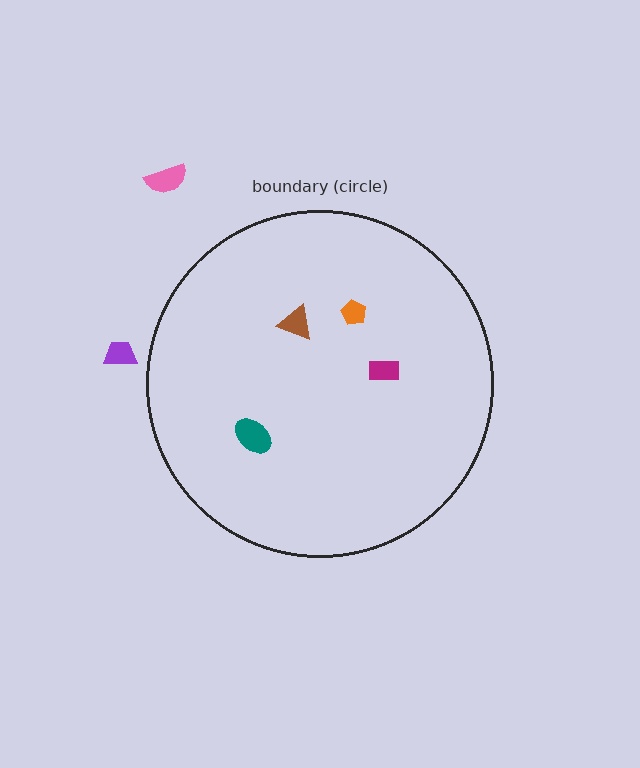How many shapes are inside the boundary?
4 inside, 2 outside.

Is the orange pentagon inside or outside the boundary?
Inside.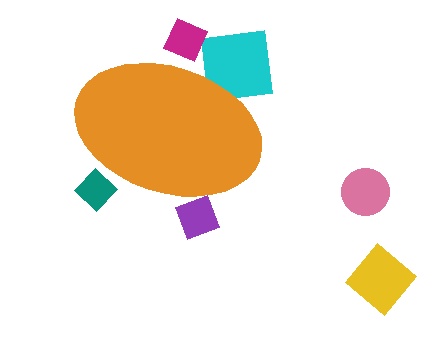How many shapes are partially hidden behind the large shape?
4 shapes are partially hidden.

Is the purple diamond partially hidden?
Yes, the purple diamond is partially hidden behind the orange ellipse.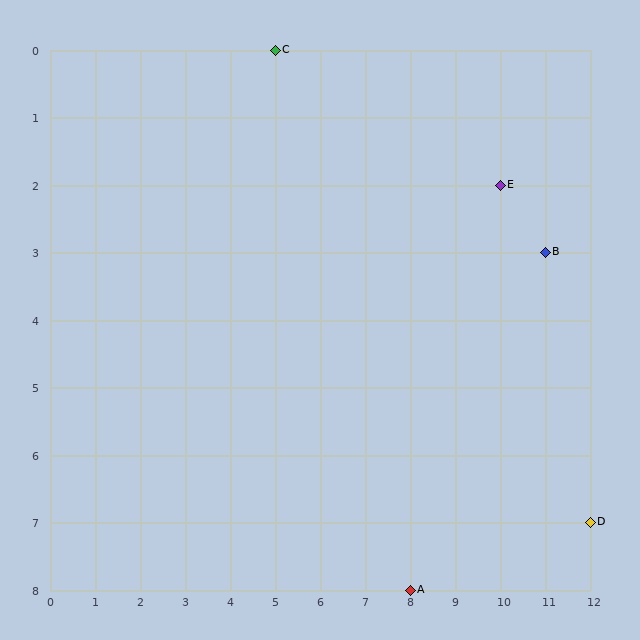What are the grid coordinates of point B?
Point B is at grid coordinates (11, 3).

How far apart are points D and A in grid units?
Points D and A are 4 columns and 1 row apart (about 4.1 grid units diagonally).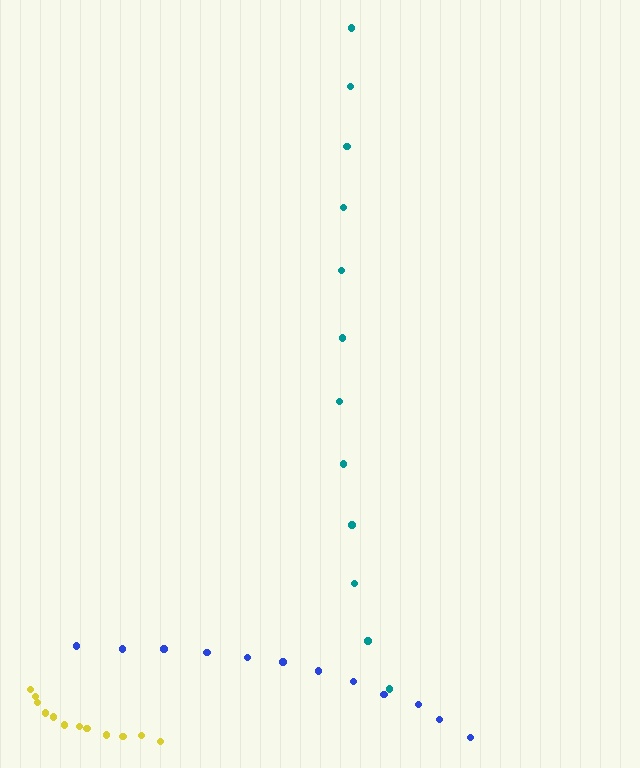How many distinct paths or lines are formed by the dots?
There are 3 distinct paths.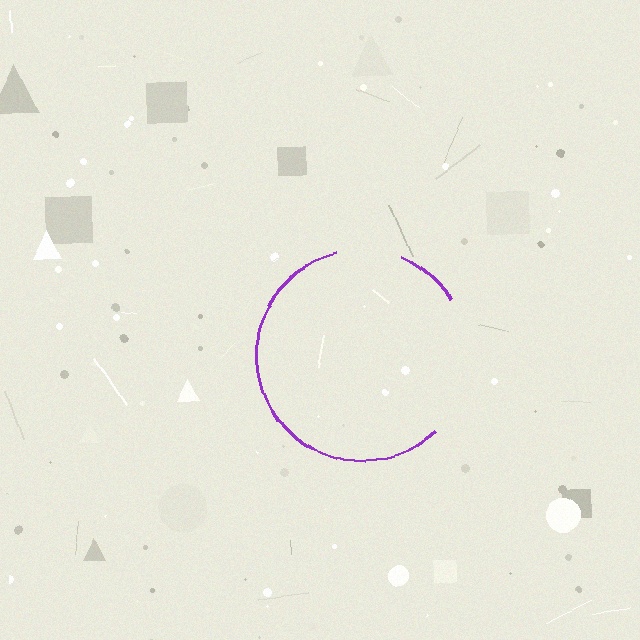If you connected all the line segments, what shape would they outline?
They would outline a circle.